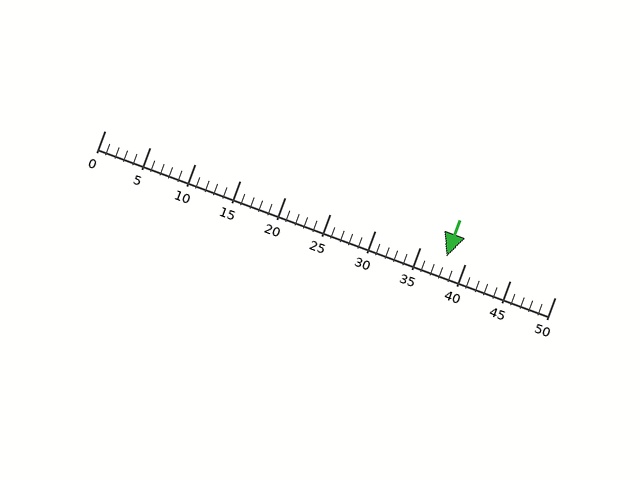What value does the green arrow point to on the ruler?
The green arrow points to approximately 38.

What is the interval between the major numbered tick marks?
The major tick marks are spaced 5 units apart.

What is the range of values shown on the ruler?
The ruler shows values from 0 to 50.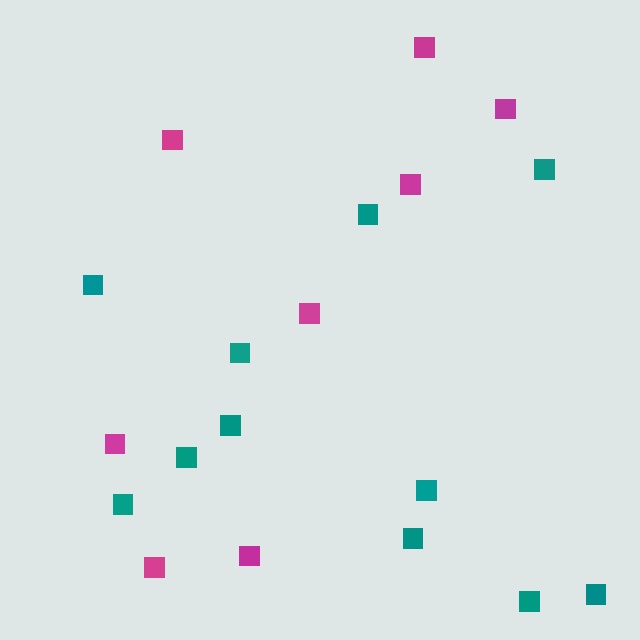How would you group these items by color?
There are 2 groups: one group of teal squares (11) and one group of magenta squares (8).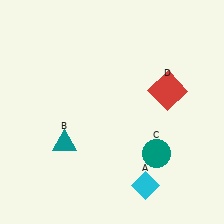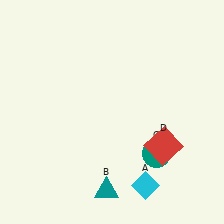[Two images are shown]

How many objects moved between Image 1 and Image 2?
2 objects moved between the two images.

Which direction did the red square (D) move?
The red square (D) moved down.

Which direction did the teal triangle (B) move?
The teal triangle (B) moved down.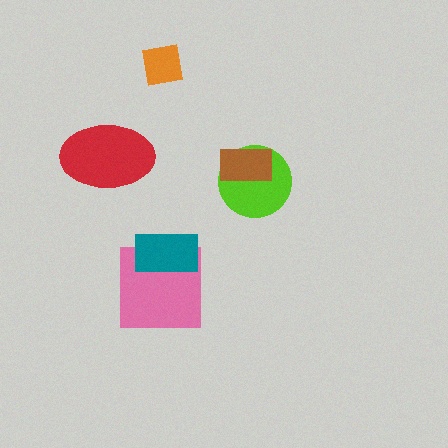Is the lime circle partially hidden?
Yes, it is partially covered by another shape.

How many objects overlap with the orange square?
0 objects overlap with the orange square.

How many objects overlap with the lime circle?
1 object overlaps with the lime circle.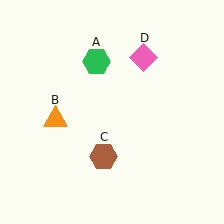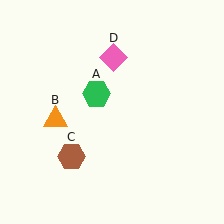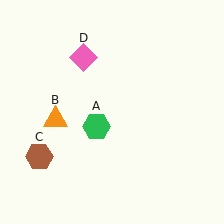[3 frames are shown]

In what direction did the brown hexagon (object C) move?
The brown hexagon (object C) moved left.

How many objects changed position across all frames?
3 objects changed position: green hexagon (object A), brown hexagon (object C), pink diamond (object D).